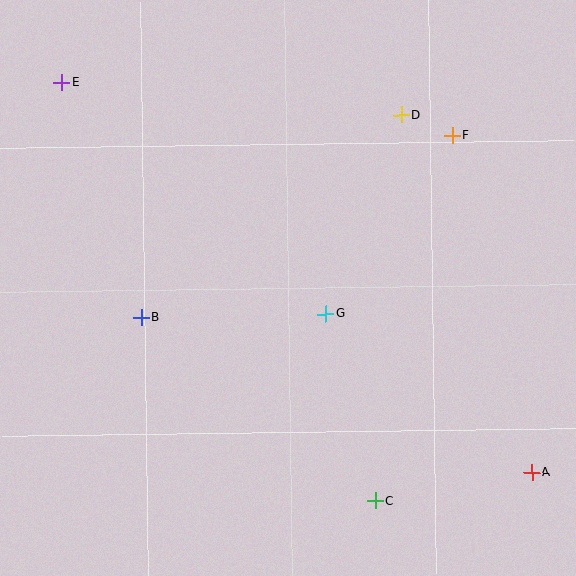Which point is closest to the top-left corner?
Point E is closest to the top-left corner.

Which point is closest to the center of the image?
Point G at (326, 314) is closest to the center.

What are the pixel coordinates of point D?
Point D is at (401, 115).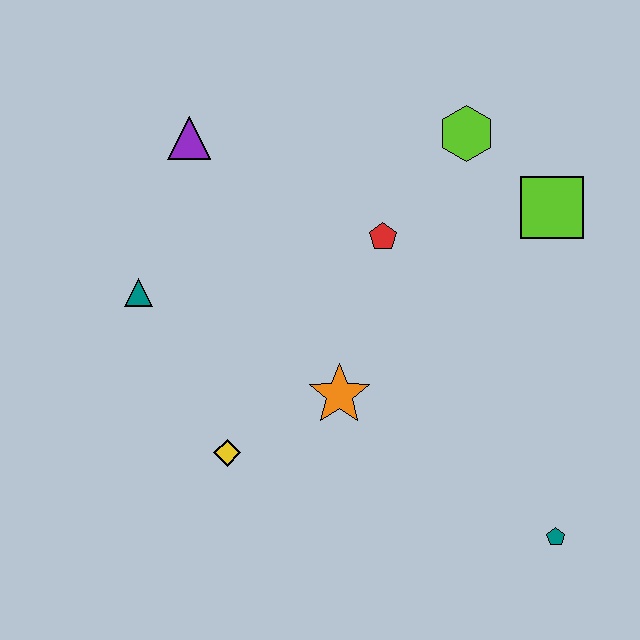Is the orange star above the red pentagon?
No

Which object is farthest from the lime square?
The teal triangle is farthest from the lime square.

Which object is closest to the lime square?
The lime hexagon is closest to the lime square.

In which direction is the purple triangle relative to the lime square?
The purple triangle is to the left of the lime square.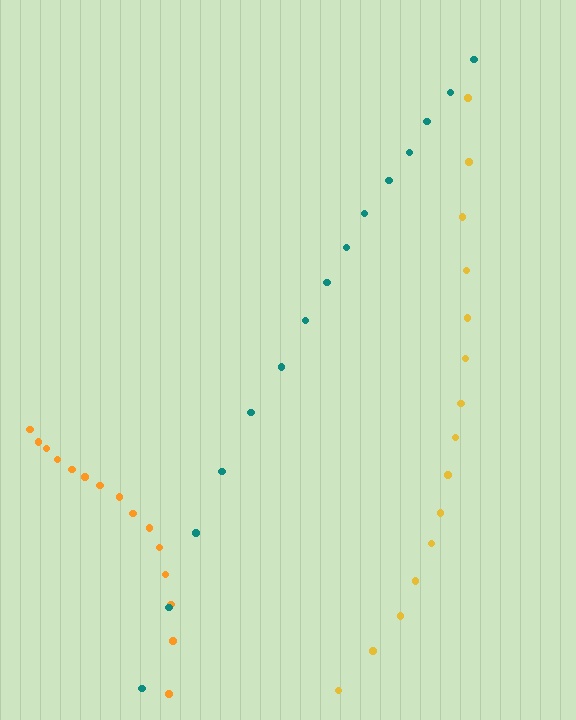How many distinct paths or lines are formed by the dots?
There are 3 distinct paths.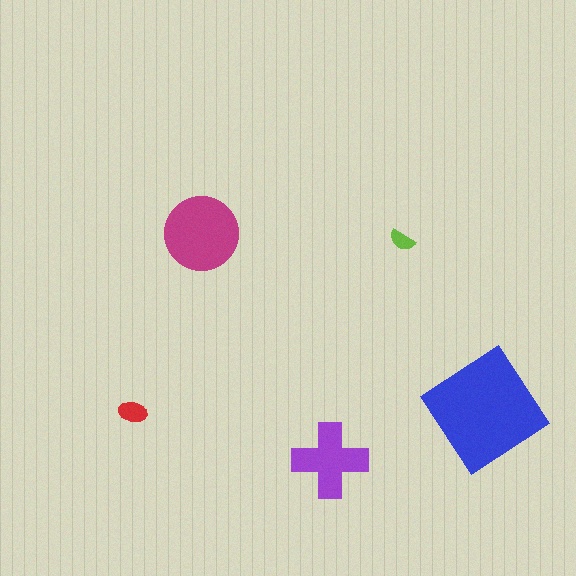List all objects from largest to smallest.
The blue diamond, the magenta circle, the purple cross, the red ellipse, the lime semicircle.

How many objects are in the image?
There are 5 objects in the image.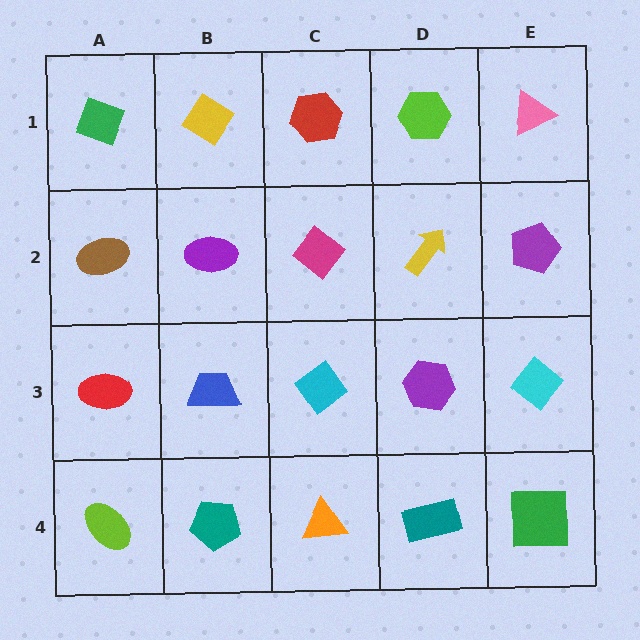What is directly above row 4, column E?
A cyan diamond.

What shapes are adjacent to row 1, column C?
A magenta diamond (row 2, column C), a yellow diamond (row 1, column B), a lime hexagon (row 1, column D).